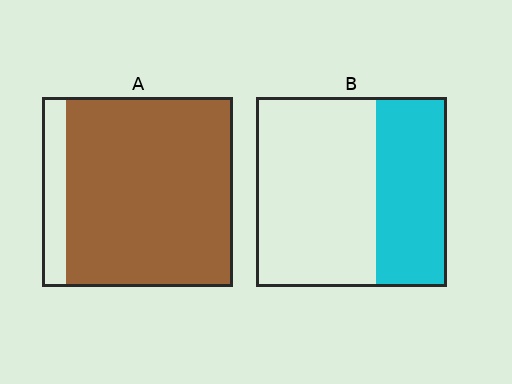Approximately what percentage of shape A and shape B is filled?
A is approximately 85% and B is approximately 35%.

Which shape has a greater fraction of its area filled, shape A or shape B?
Shape A.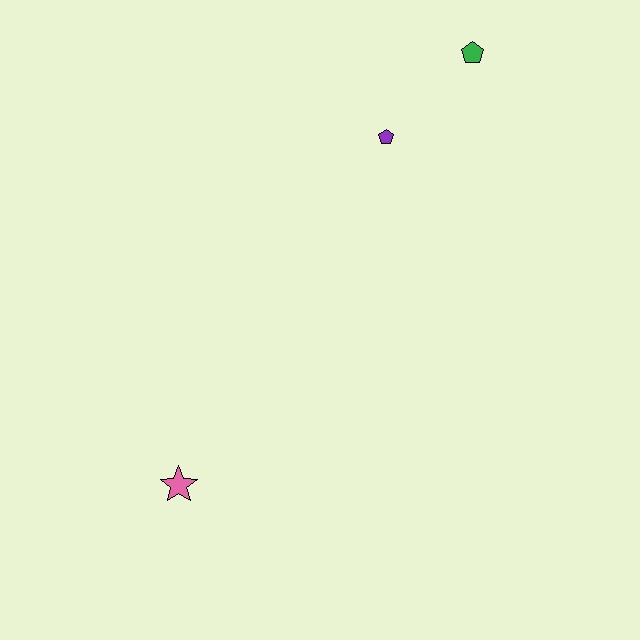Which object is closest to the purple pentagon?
The green pentagon is closest to the purple pentagon.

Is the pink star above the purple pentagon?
No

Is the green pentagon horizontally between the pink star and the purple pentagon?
No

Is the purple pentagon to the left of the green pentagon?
Yes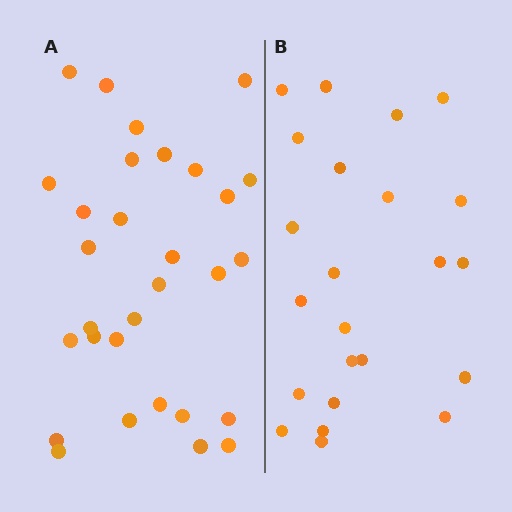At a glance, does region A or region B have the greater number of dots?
Region A (the left region) has more dots.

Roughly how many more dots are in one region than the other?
Region A has roughly 8 or so more dots than region B.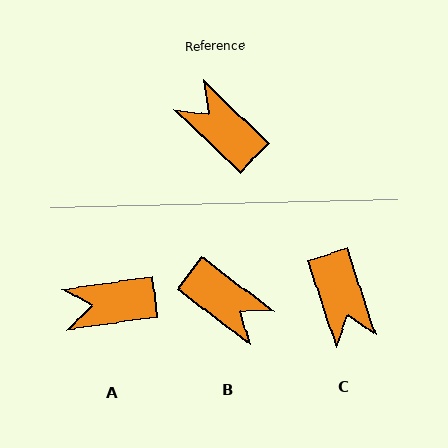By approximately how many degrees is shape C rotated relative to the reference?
Approximately 152 degrees counter-clockwise.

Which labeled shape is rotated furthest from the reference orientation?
B, about 173 degrees away.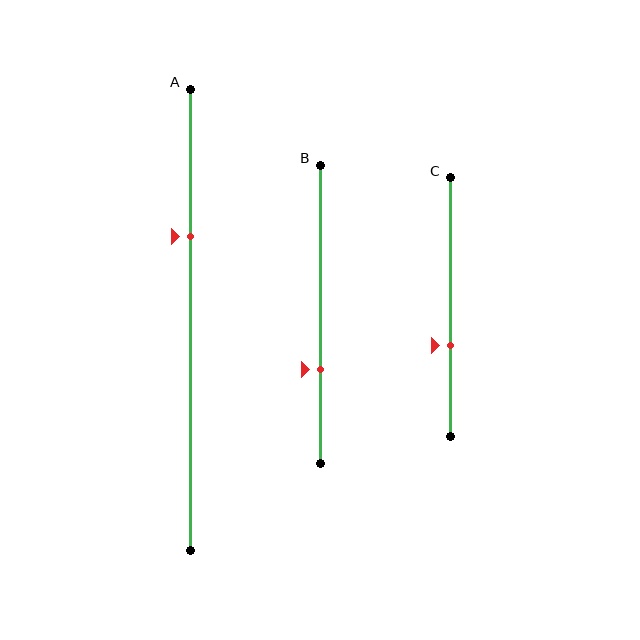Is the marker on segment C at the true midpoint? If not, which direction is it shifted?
No, the marker on segment C is shifted downward by about 15% of the segment length.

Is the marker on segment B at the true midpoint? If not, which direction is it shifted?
No, the marker on segment B is shifted downward by about 19% of the segment length.